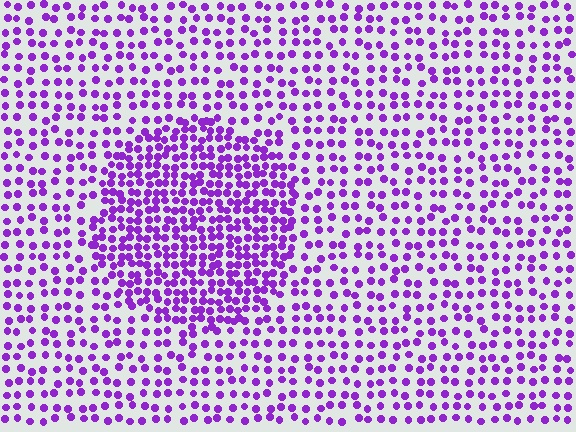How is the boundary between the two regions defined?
The boundary is defined by a change in element density (approximately 1.9x ratio). All elements are the same color, size, and shape.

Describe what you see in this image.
The image contains small purple elements arranged at two different densities. A circle-shaped region is visible where the elements are more densely packed than the surrounding area.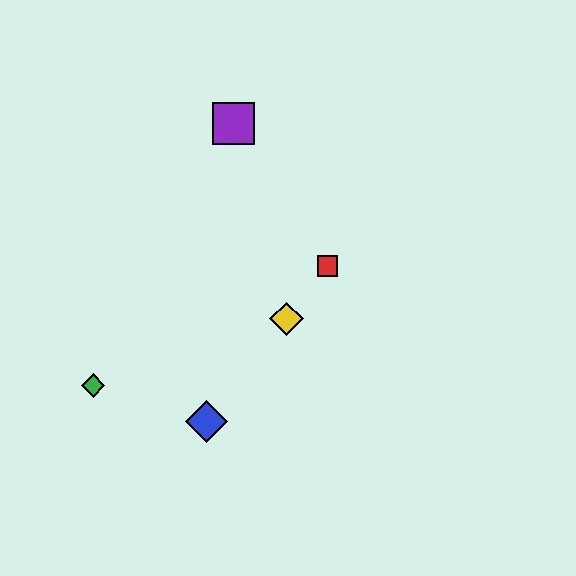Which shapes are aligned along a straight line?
The red square, the blue diamond, the yellow diamond are aligned along a straight line.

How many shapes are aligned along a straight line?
3 shapes (the red square, the blue diamond, the yellow diamond) are aligned along a straight line.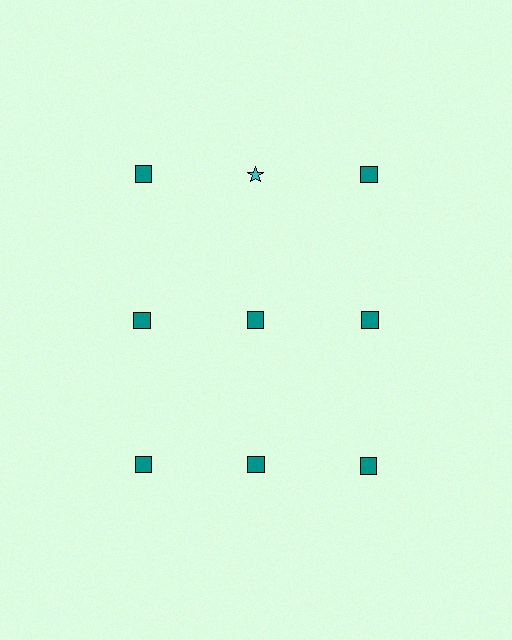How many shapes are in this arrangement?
There are 9 shapes arranged in a grid pattern.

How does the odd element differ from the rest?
It differs in both color (cyan instead of teal) and shape (star instead of square).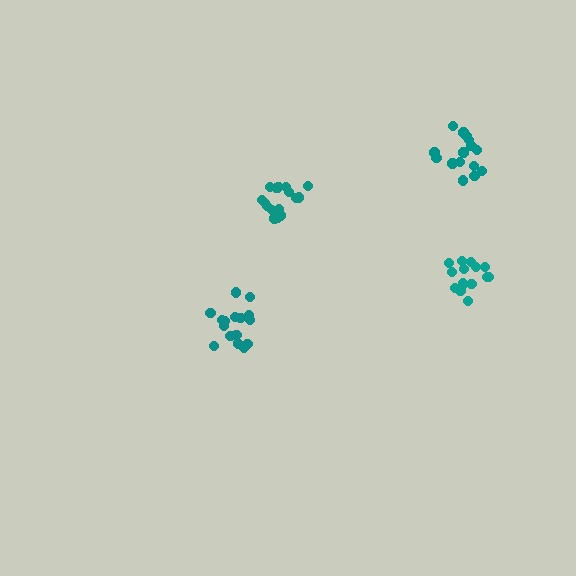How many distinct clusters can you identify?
There are 4 distinct clusters.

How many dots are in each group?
Group 1: 16 dots, Group 2: 15 dots, Group 3: 17 dots, Group 4: 16 dots (64 total).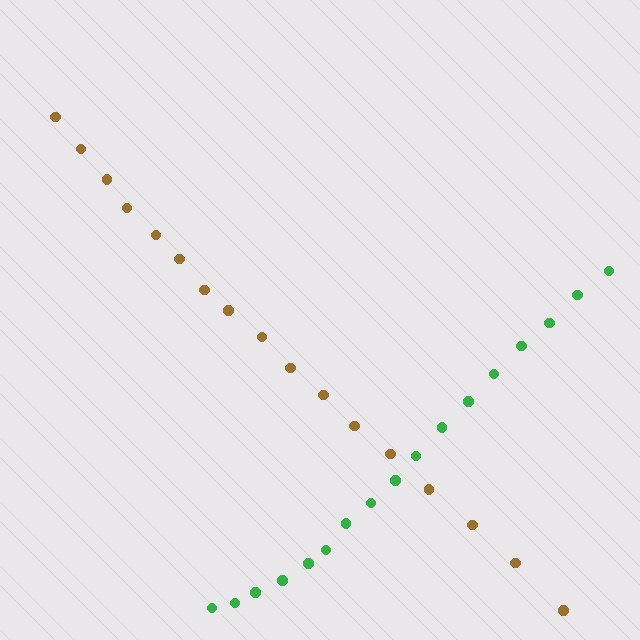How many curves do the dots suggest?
There are 2 distinct paths.